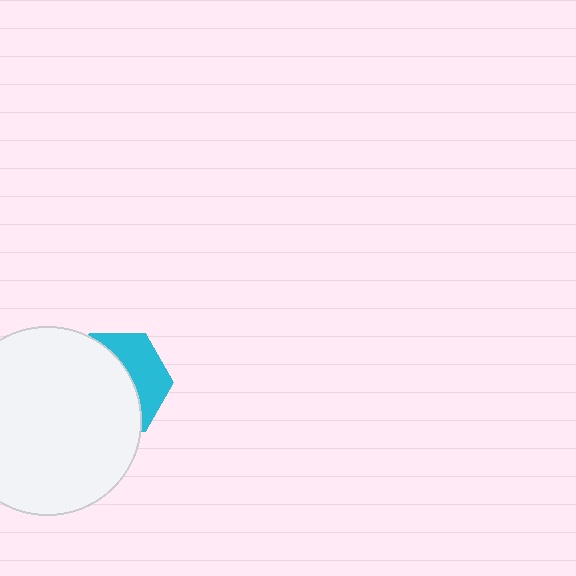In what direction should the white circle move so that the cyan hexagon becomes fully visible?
The white circle should move left. That is the shortest direction to clear the overlap and leave the cyan hexagon fully visible.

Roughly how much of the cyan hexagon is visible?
A small part of it is visible (roughly 38%).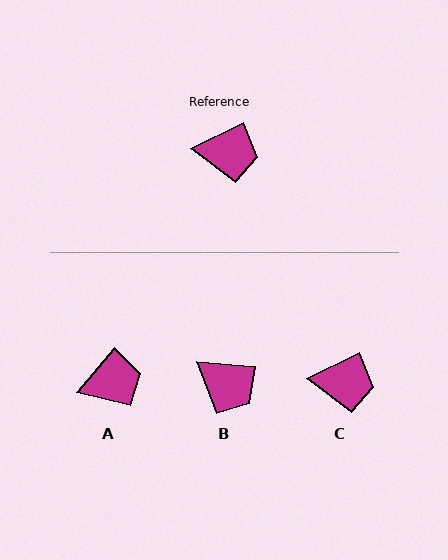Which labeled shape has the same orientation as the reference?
C.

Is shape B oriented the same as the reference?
No, it is off by about 32 degrees.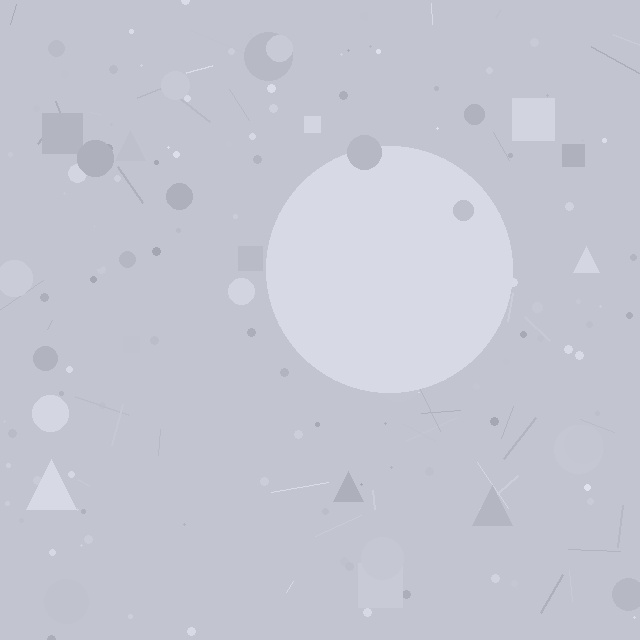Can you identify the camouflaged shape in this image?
The camouflaged shape is a circle.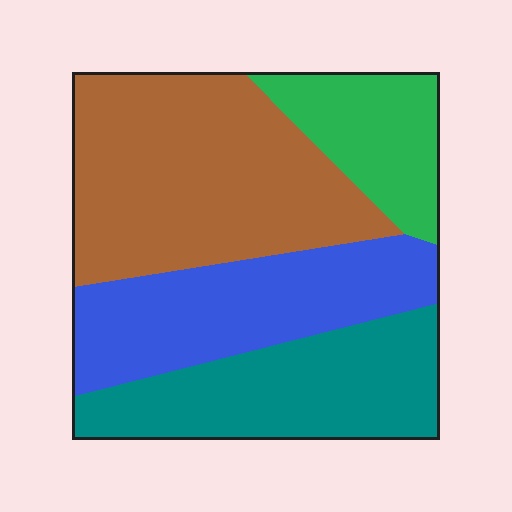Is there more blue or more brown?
Brown.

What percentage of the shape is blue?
Blue covers about 25% of the shape.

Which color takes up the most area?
Brown, at roughly 35%.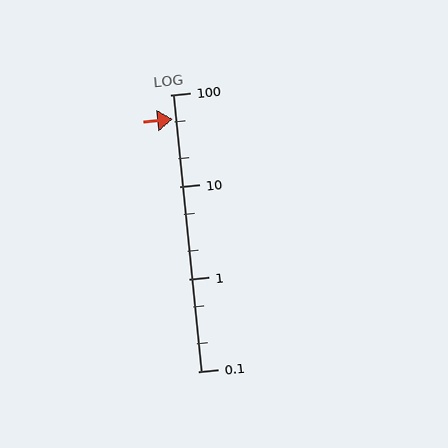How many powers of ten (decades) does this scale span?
The scale spans 3 decades, from 0.1 to 100.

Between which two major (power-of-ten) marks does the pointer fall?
The pointer is between 10 and 100.